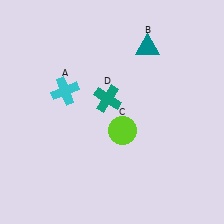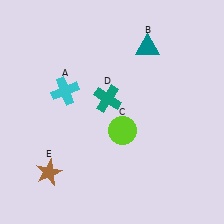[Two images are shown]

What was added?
A brown star (E) was added in Image 2.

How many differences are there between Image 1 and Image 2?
There is 1 difference between the two images.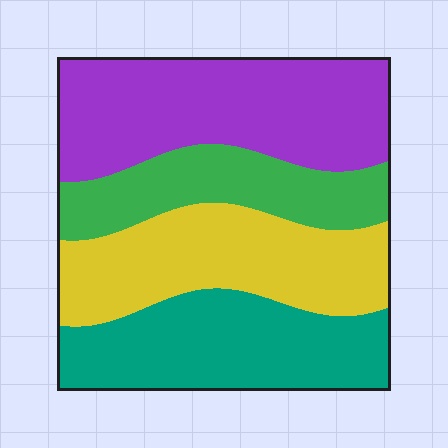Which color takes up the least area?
Green, at roughly 20%.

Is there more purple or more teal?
Purple.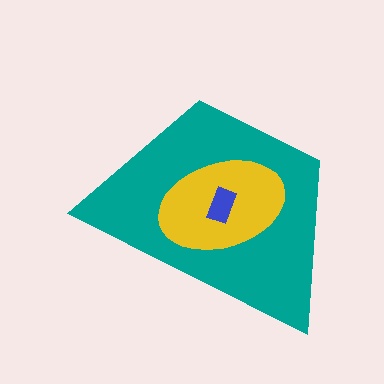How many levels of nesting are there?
3.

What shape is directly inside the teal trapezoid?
The yellow ellipse.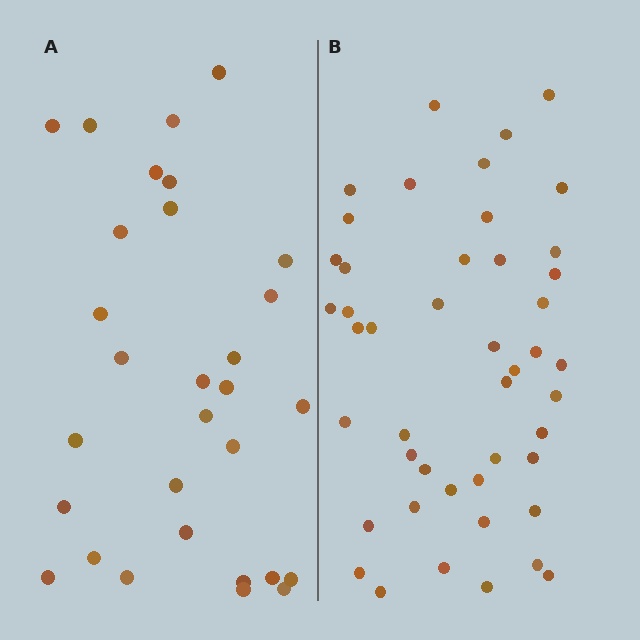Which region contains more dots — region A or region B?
Region B (the right region) has more dots.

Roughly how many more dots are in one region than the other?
Region B has approximately 15 more dots than region A.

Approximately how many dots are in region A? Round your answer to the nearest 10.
About 30 dots.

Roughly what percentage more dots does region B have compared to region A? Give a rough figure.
About 55% more.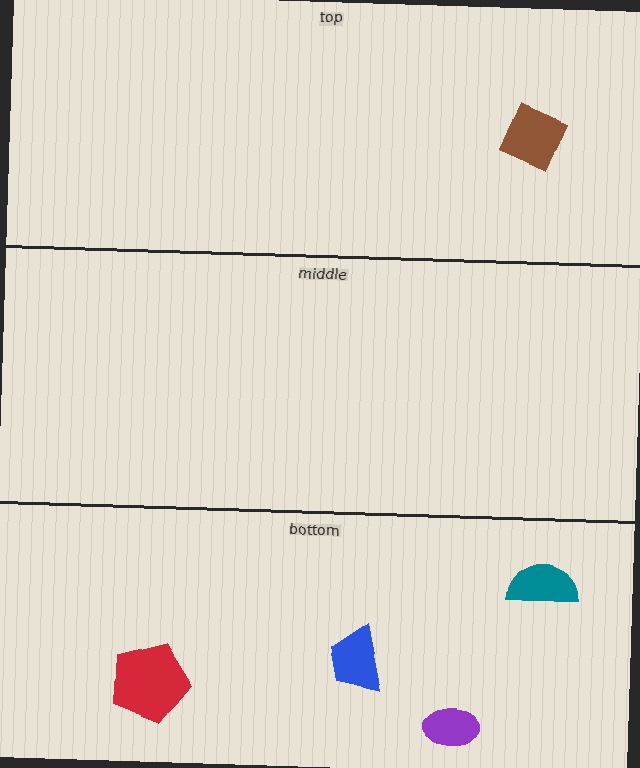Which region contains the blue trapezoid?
The bottom region.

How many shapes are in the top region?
1.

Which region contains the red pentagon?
The bottom region.